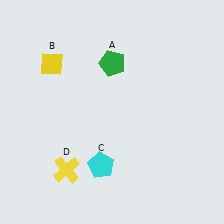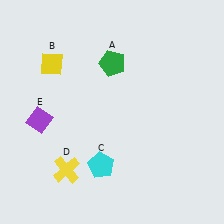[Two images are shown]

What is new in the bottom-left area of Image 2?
A purple diamond (E) was added in the bottom-left area of Image 2.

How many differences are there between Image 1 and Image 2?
There is 1 difference between the two images.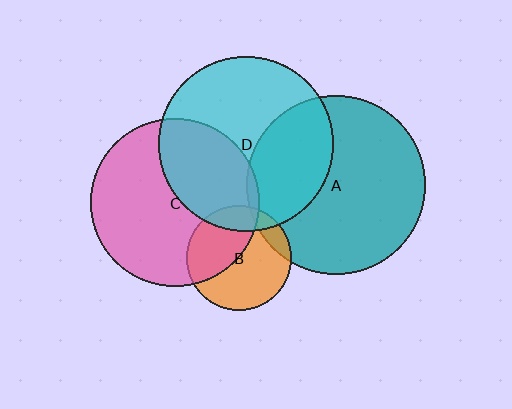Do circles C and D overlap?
Yes.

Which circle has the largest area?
Circle A (teal).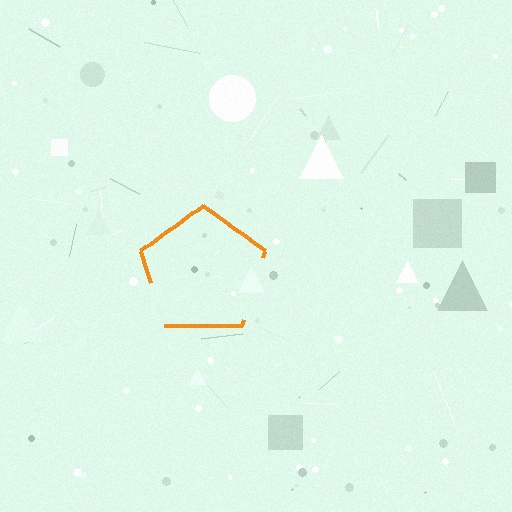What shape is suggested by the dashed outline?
The dashed outline suggests a pentagon.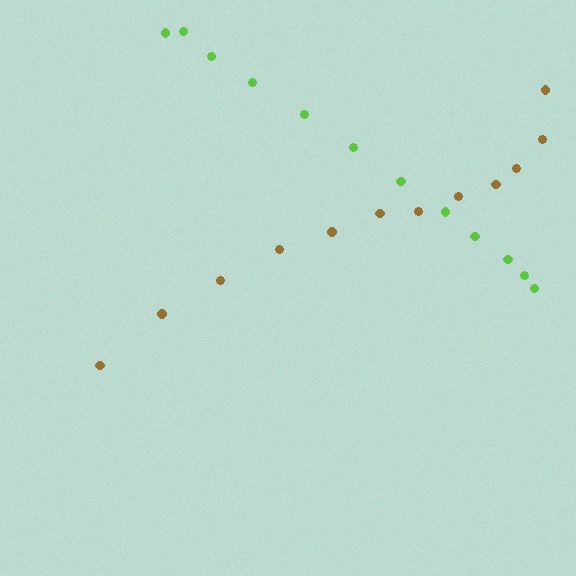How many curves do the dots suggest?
There are 2 distinct paths.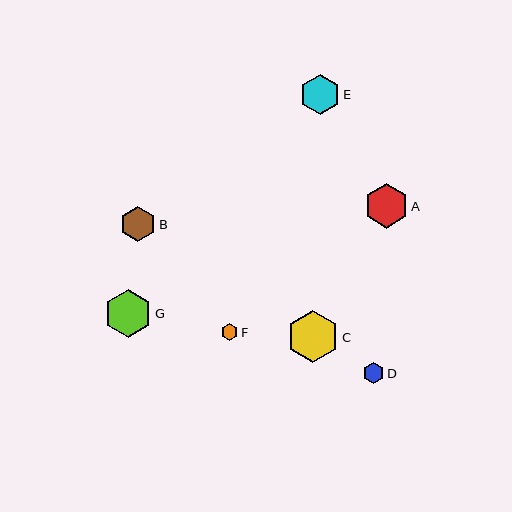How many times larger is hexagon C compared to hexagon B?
Hexagon C is approximately 1.5 times the size of hexagon B.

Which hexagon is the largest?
Hexagon C is the largest with a size of approximately 52 pixels.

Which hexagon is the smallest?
Hexagon F is the smallest with a size of approximately 17 pixels.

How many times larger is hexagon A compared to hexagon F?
Hexagon A is approximately 2.6 times the size of hexagon F.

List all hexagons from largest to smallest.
From largest to smallest: C, G, A, E, B, D, F.